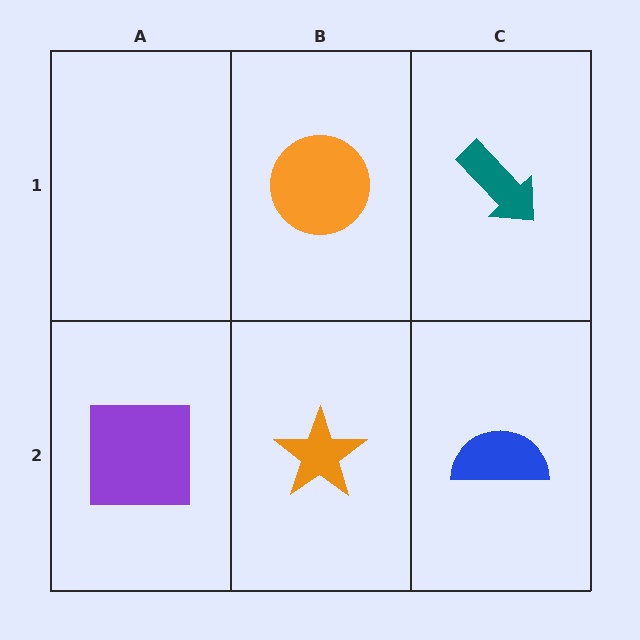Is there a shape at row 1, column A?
No, that cell is empty.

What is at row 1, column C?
A teal arrow.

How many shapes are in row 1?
2 shapes.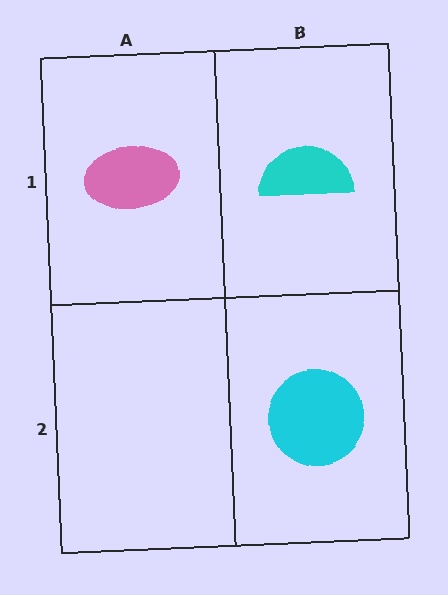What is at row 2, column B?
A cyan circle.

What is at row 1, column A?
A pink ellipse.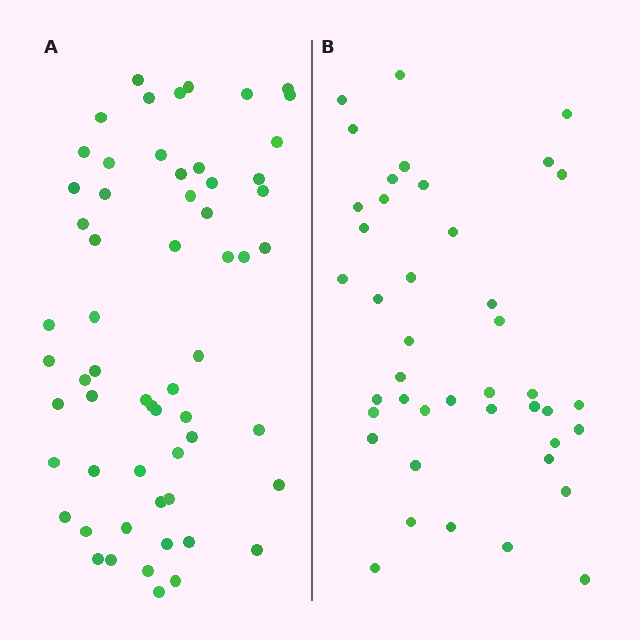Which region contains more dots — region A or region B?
Region A (the left region) has more dots.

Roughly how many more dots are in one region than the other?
Region A has approximately 20 more dots than region B.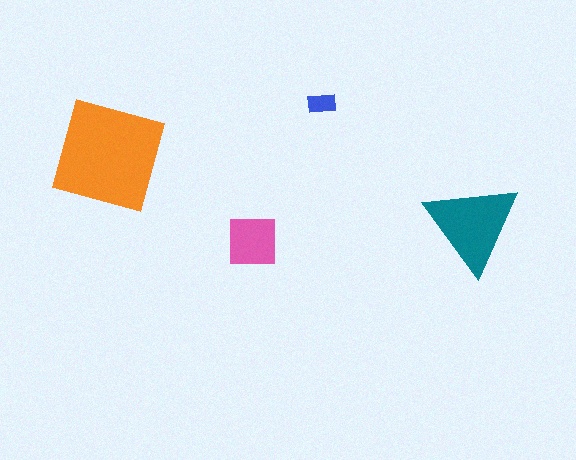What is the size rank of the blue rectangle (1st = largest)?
4th.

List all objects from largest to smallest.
The orange square, the teal triangle, the pink square, the blue rectangle.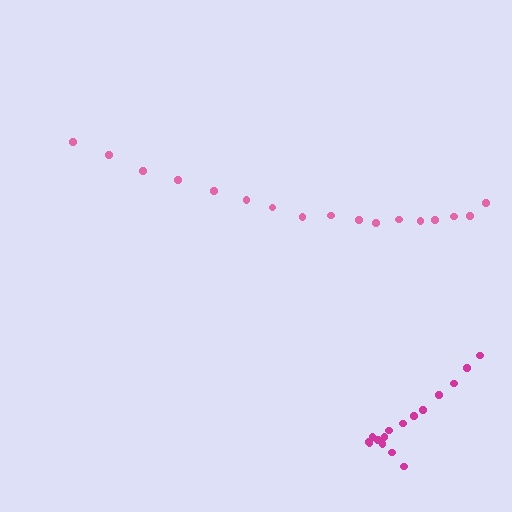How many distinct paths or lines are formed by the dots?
There are 2 distinct paths.